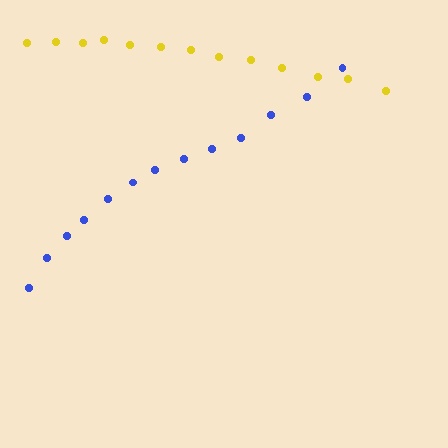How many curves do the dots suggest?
There are 2 distinct paths.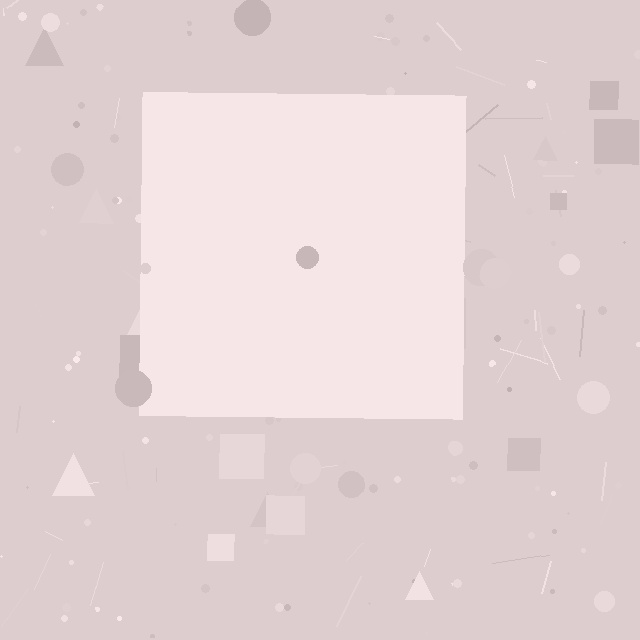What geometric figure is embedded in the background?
A square is embedded in the background.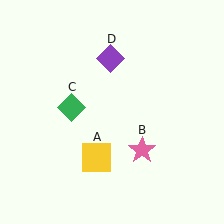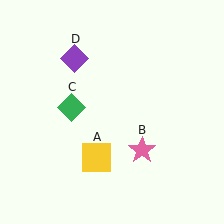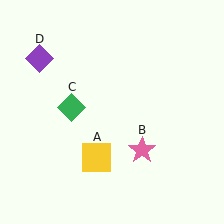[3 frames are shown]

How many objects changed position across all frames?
1 object changed position: purple diamond (object D).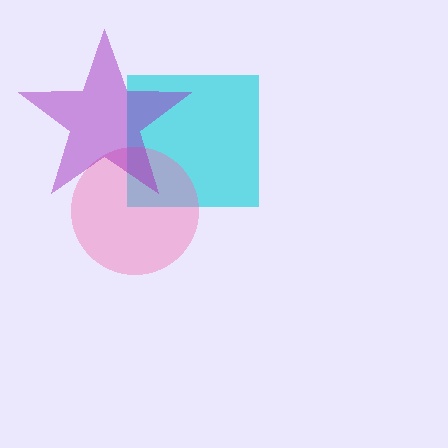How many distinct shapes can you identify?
There are 3 distinct shapes: a cyan square, a pink circle, a purple star.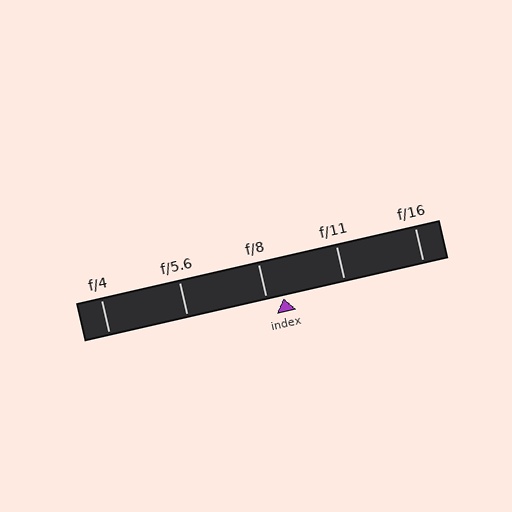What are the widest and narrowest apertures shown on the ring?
The widest aperture shown is f/4 and the narrowest is f/16.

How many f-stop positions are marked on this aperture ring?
There are 5 f-stop positions marked.